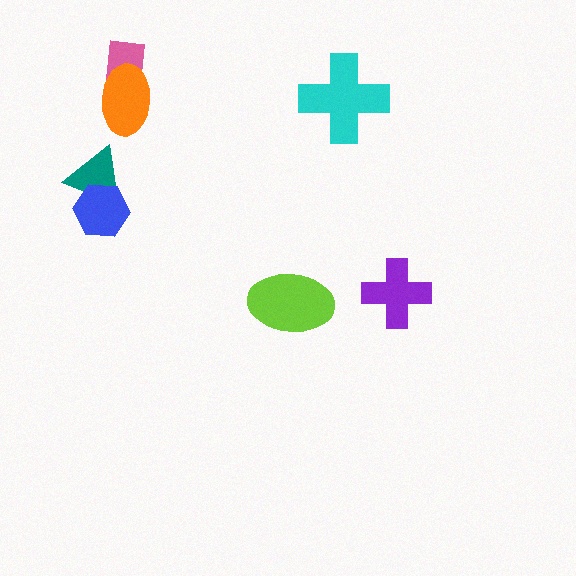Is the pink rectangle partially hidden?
Yes, it is partially covered by another shape.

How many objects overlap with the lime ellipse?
0 objects overlap with the lime ellipse.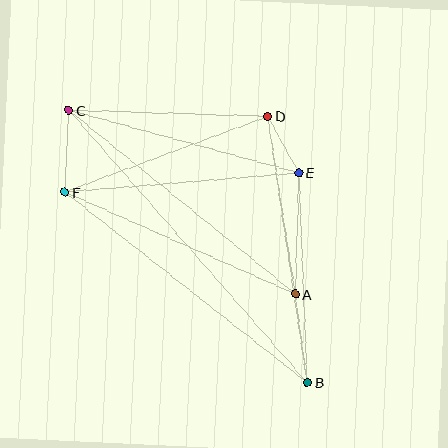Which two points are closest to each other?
Points D and E are closest to each other.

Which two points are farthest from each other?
Points B and C are farthest from each other.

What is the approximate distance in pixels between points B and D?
The distance between B and D is approximately 269 pixels.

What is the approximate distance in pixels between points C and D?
The distance between C and D is approximately 199 pixels.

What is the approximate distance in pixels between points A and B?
The distance between A and B is approximately 89 pixels.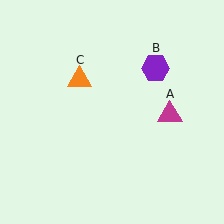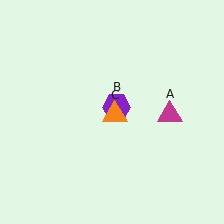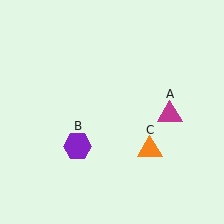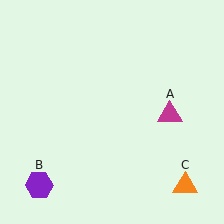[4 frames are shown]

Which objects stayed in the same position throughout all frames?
Magenta triangle (object A) remained stationary.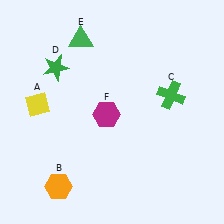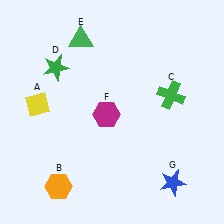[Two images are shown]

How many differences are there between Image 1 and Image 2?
There is 1 difference between the two images.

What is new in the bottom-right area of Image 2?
A blue star (G) was added in the bottom-right area of Image 2.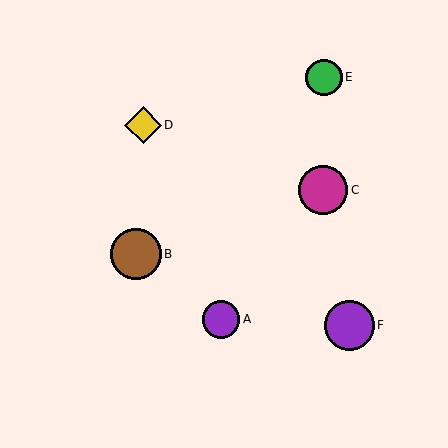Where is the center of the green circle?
The center of the green circle is at (324, 77).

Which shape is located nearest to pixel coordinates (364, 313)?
The purple circle (labeled F) at (349, 325) is nearest to that location.